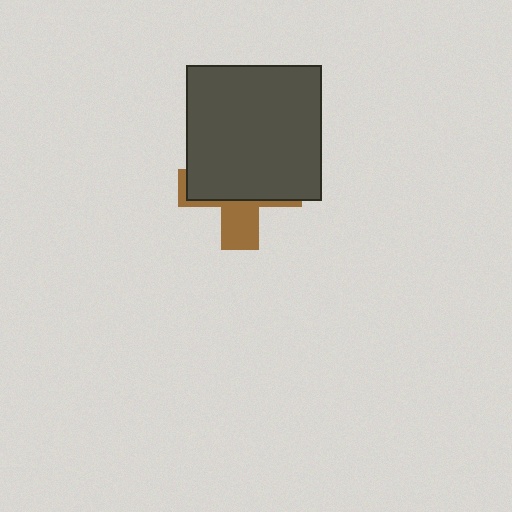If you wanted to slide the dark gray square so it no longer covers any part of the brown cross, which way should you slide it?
Slide it up — that is the most direct way to separate the two shapes.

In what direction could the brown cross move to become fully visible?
The brown cross could move down. That would shift it out from behind the dark gray square entirely.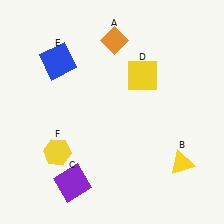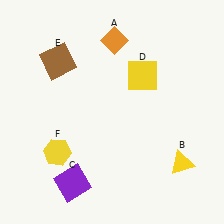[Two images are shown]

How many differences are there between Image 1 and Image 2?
There is 1 difference between the two images.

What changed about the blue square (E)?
In Image 1, E is blue. In Image 2, it changed to brown.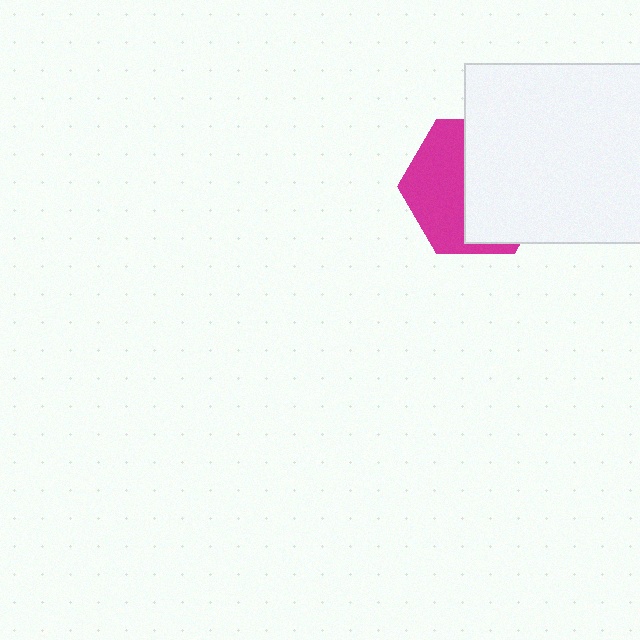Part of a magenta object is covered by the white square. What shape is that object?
It is a hexagon.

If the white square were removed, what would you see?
You would see the complete magenta hexagon.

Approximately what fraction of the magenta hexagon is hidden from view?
Roughly 57% of the magenta hexagon is hidden behind the white square.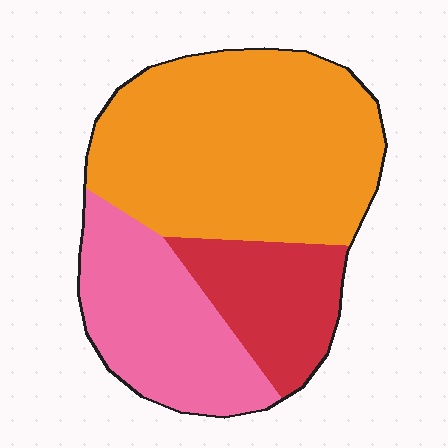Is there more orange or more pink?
Orange.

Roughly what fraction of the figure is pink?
Pink covers about 25% of the figure.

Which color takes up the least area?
Red, at roughly 20%.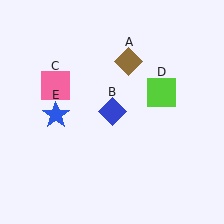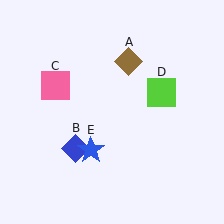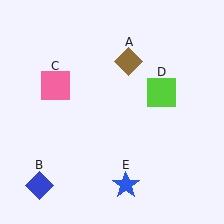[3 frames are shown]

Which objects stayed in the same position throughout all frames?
Brown diamond (object A) and pink square (object C) and lime square (object D) remained stationary.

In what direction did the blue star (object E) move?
The blue star (object E) moved down and to the right.